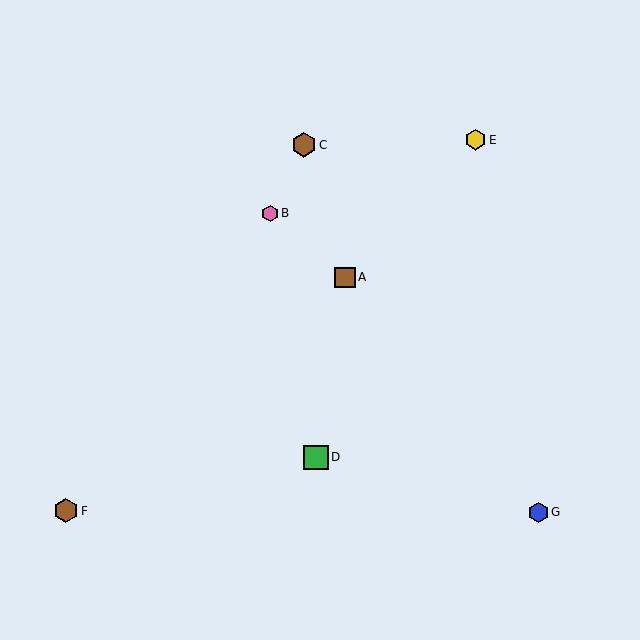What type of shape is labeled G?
Shape G is a blue hexagon.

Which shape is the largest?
The brown hexagon (labeled C) is the largest.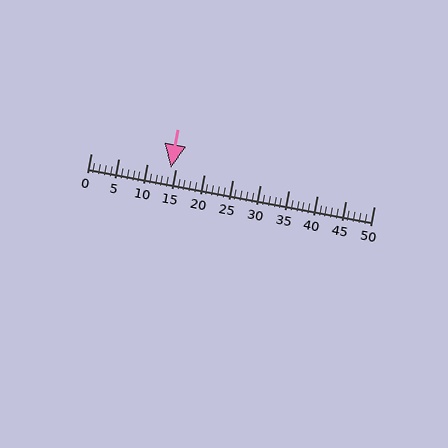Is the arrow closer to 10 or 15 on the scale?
The arrow is closer to 15.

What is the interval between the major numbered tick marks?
The major tick marks are spaced 5 units apart.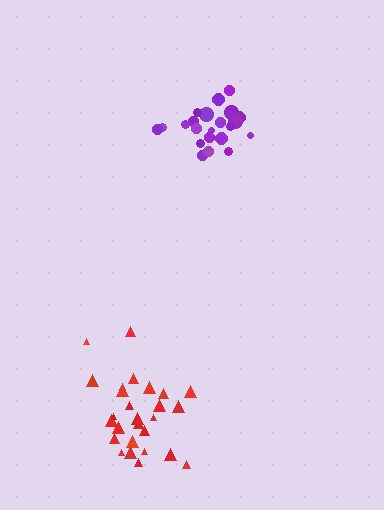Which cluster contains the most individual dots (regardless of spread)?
Red (28).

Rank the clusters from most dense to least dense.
purple, red.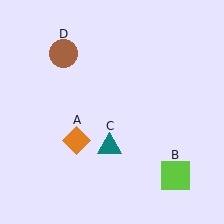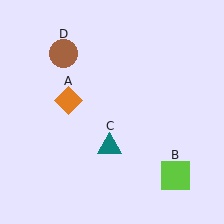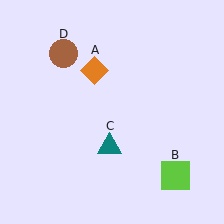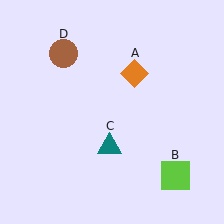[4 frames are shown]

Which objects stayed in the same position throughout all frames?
Lime square (object B) and teal triangle (object C) and brown circle (object D) remained stationary.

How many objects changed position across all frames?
1 object changed position: orange diamond (object A).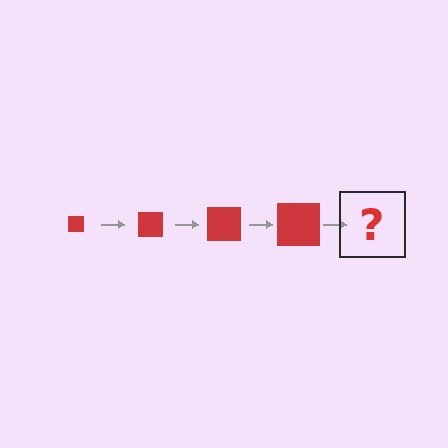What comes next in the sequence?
The next element should be a red square, larger than the previous one.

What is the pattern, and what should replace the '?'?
The pattern is that the square gets progressively larger each step. The '?' should be a red square, larger than the previous one.